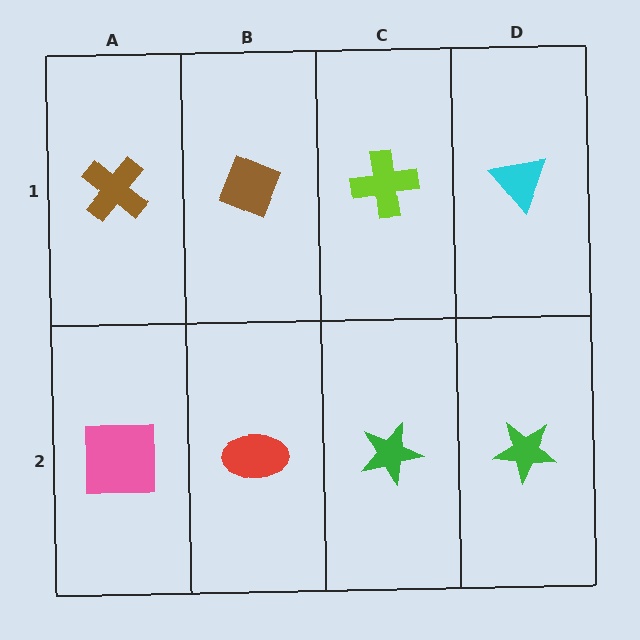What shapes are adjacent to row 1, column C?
A green star (row 2, column C), a brown diamond (row 1, column B), a cyan triangle (row 1, column D).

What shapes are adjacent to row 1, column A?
A pink square (row 2, column A), a brown diamond (row 1, column B).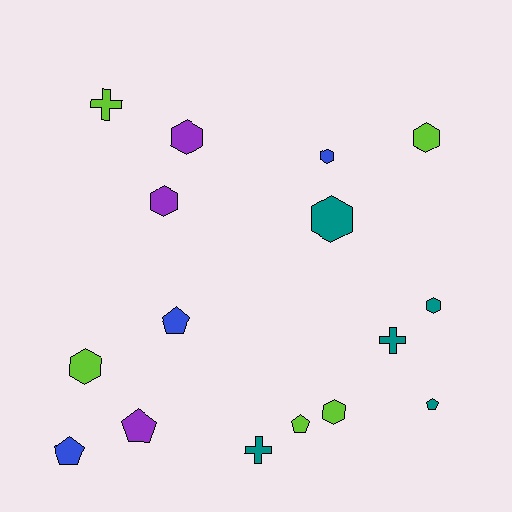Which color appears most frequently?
Teal, with 5 objects.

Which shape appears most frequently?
Hexagon, with 8 objects.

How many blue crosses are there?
There are no blue crosses.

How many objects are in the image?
There are 16 objects.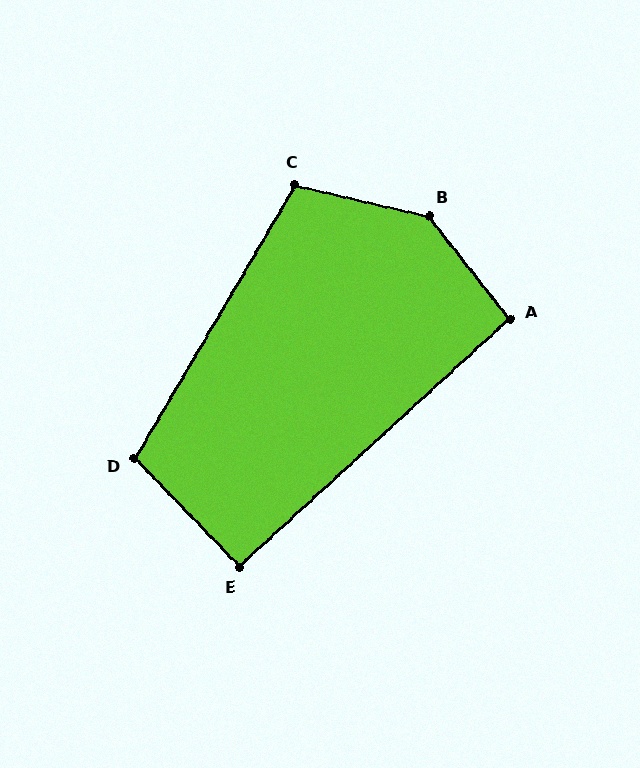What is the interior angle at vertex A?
Approximately 95 degrees (approximately right).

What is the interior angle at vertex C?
Approximately 108 degrees (obtuse).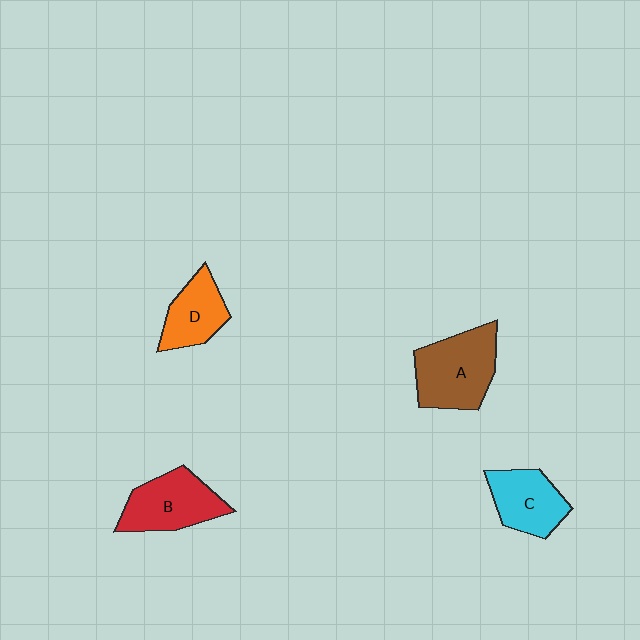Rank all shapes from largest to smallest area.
From largest to smallest: A (brown), B (red), C (cyan), D (orange).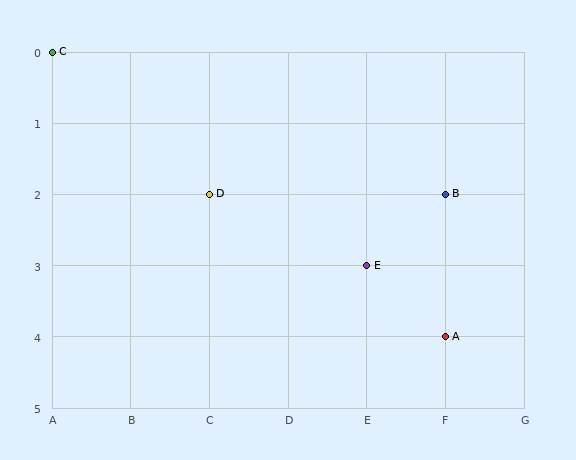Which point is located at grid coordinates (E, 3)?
Point E is at (E, 3).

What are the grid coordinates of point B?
Point B is at grid coordinates (F, 2).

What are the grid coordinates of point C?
Point C is at grid coordinates (A, 0).